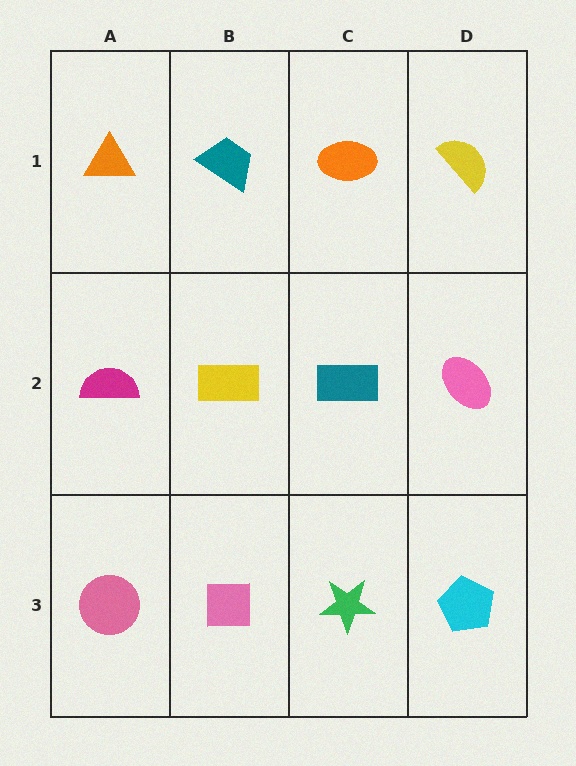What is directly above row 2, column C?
An orange ellipse.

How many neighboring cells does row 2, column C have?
4.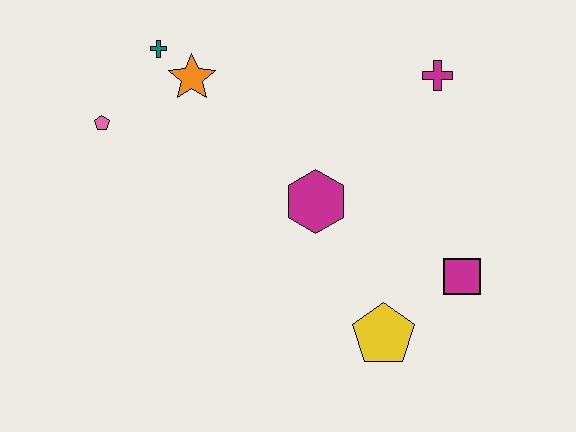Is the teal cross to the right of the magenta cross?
No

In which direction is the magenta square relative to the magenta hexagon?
The magenta square is to the right of the magenta hexagon.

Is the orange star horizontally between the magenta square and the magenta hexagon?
No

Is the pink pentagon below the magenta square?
No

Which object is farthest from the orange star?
The magenta square is farthest from the orange star.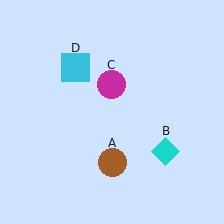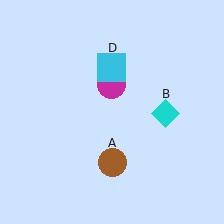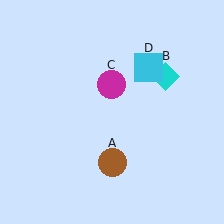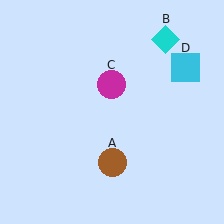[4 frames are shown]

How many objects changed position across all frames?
2 objects changed position: cyan diamond (object B), cyan square (object D).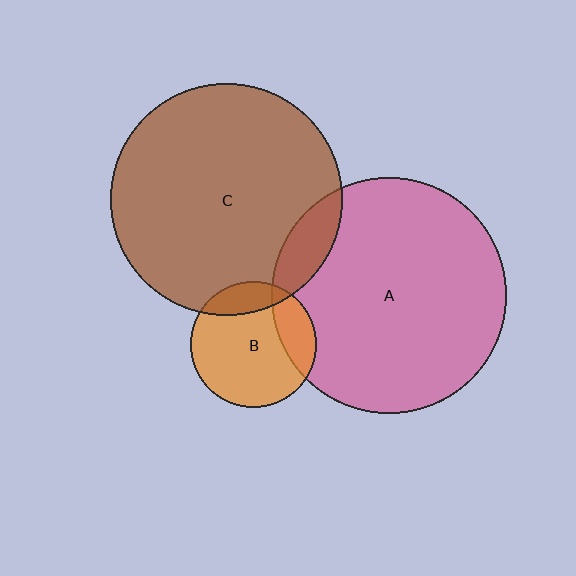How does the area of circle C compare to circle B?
Approximately 3.4 times.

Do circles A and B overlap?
Yes.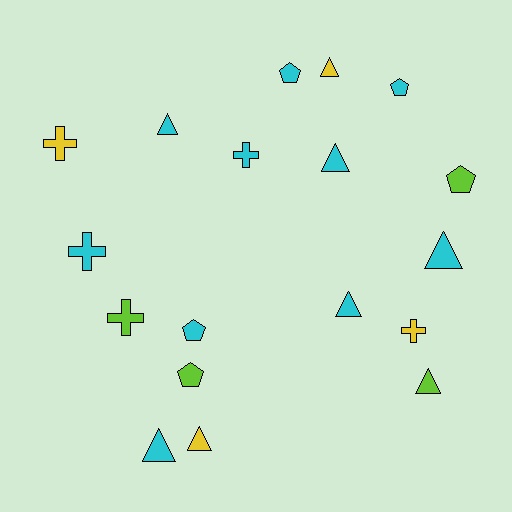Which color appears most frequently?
Cyan, with 10 objects.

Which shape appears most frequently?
Triangle, with 8 objects.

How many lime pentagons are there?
There are 2 lime pentagons.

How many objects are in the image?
There are 18 objects.